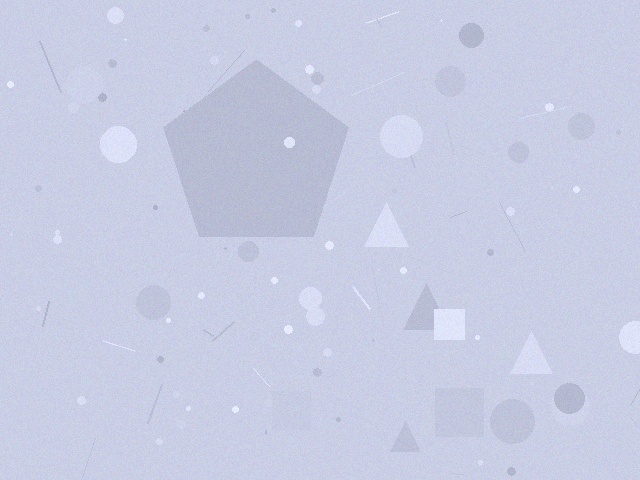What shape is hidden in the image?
A pentagon is hidden in the image.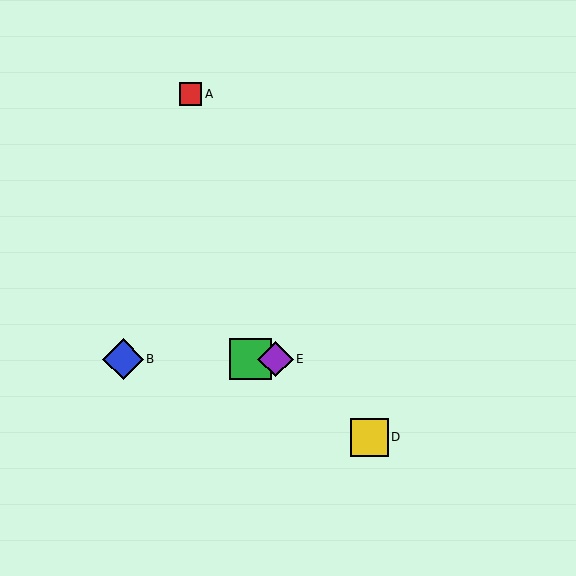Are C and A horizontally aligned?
No, C is at y≈359 and A is at y≈94.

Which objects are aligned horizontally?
Objects B, C, E are aligned horizontally.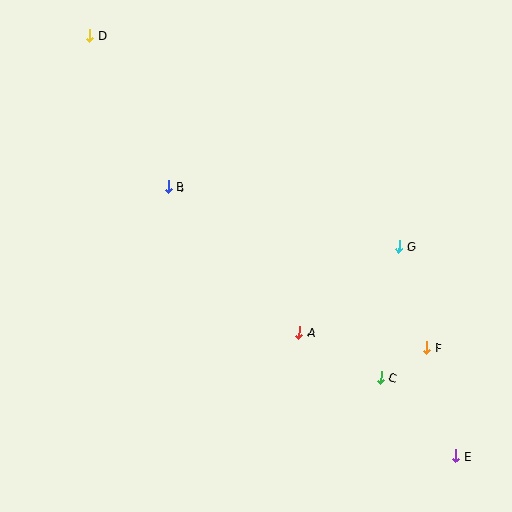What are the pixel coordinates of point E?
Point E is at (456, 456).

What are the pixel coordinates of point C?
Point C is at (381, 378).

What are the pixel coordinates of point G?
Point G is at (399, 246).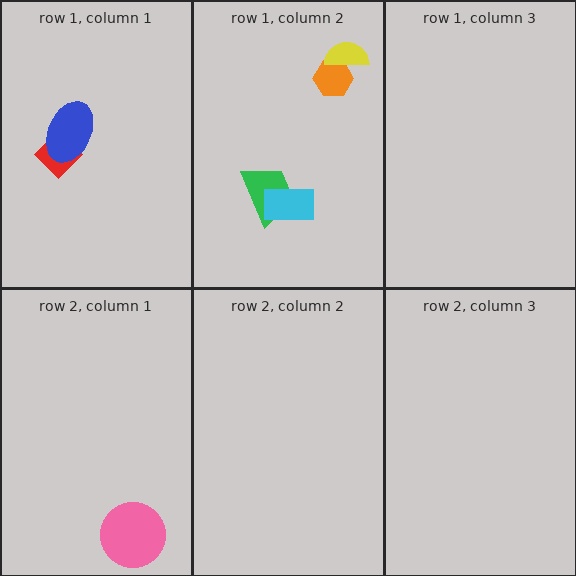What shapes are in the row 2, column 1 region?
The pink circle.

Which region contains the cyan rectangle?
The row 1, column 2 region.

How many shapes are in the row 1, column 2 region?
4.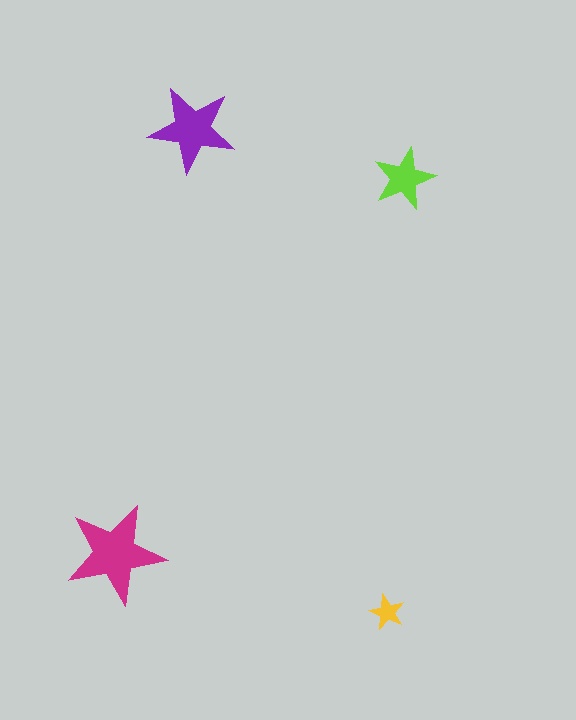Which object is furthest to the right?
The lime star is rightmost.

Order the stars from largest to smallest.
the magenta one, the purple one, the lime one, the yellow one.